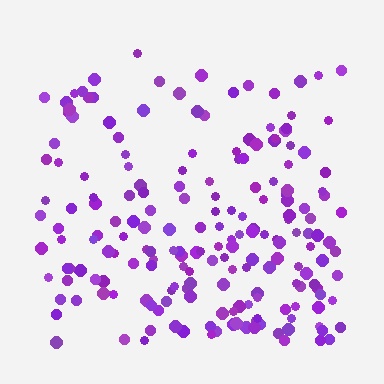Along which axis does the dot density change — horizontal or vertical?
Vertical.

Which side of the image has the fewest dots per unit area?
The top.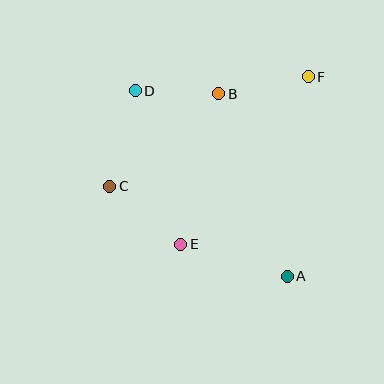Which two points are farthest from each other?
Points A and D are farthest from each other.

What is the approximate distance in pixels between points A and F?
The distance between A and F is approximately 201 pixels.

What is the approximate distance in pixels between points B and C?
The distance between B and C is approximately 143 pixels.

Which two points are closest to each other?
Points B and D are closest to each other.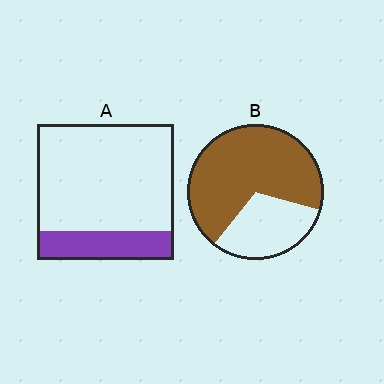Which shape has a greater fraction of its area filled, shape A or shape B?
Shape B.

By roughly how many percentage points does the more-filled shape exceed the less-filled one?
By roughly 45 percentage points (B over A).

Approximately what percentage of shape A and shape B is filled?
A is approximately 20% and B is approximately 70%.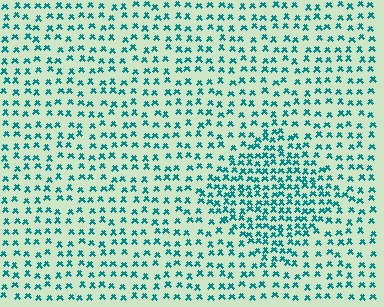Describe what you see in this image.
The image contains small teal elements arranged at two different densities. A diamond-shaped region is visible where the elements are more densely packed than the surrounding area.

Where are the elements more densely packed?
The elements are more densely packed inside the diamond boundary.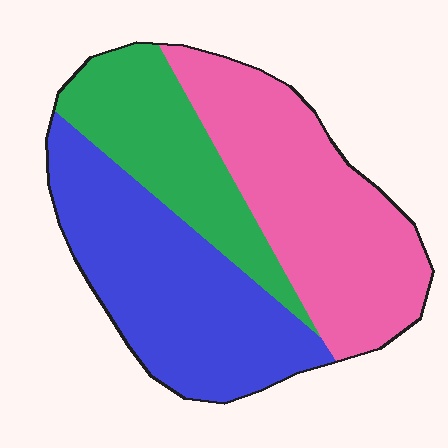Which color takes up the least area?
Green, at roughly 25%.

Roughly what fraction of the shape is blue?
Blue takes up between a quarter and a half of the shape.